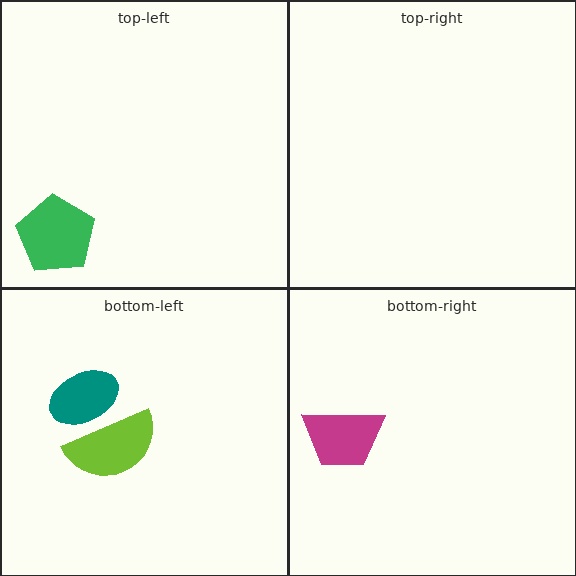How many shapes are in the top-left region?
1.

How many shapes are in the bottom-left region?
2.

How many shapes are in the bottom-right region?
1.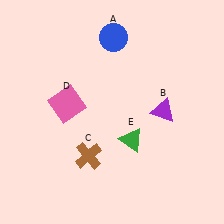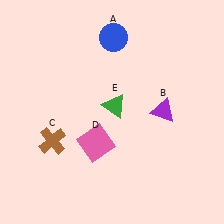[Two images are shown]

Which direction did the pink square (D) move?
The pink square (D) moved down.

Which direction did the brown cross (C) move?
The brown cross (C) moved left.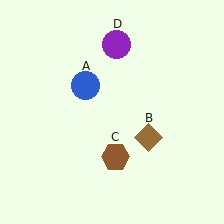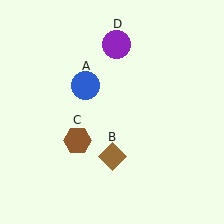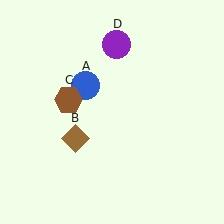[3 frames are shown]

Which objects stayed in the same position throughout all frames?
Blue circle (object A) and purple circle (object D) remained stationary.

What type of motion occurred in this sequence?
The brown diamond (object B), brown hexagon (object C) rotated clockwise around the center of the scene.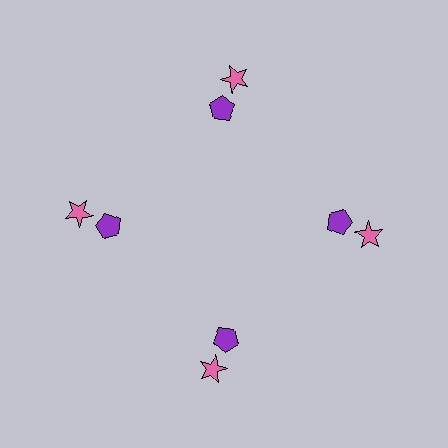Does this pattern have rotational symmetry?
Yes, this pattern has 4-fold rotational symmetry. It looks the same after rotating 90 degrees around the center.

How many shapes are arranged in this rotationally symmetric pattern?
There are 8 shapes, arranged in 4 groups of 2.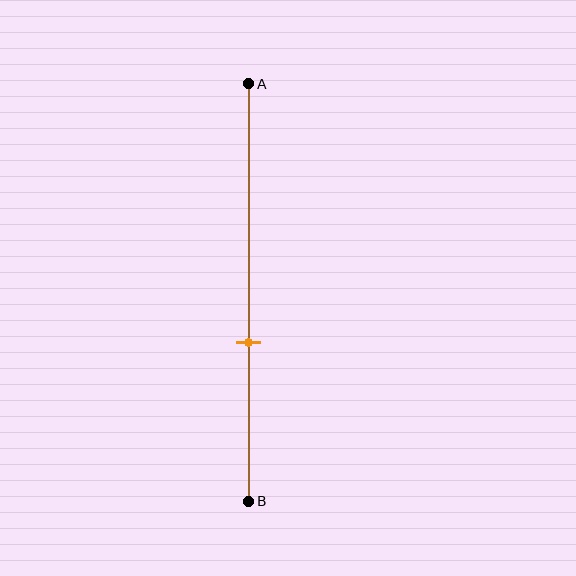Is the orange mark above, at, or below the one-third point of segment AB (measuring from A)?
The orange mark is below the one-third point of segment AB.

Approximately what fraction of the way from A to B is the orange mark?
The orange mark is approximately 60% of the way from A to B.